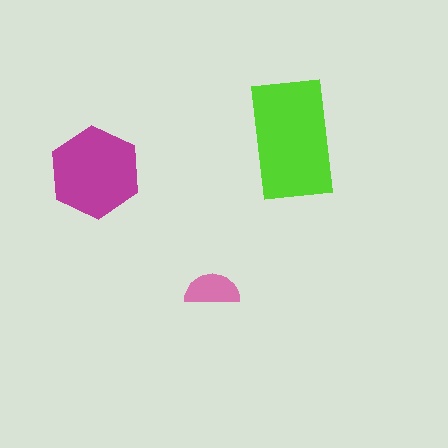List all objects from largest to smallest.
The lime rectangle, the magenta hexagon, the pink semicircle.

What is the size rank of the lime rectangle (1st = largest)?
1st.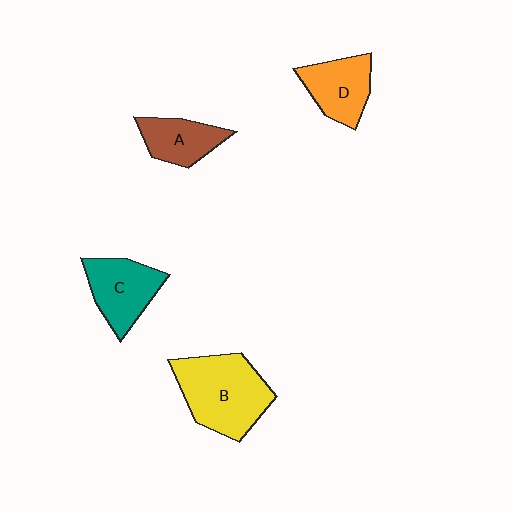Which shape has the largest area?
Shape B (yellow).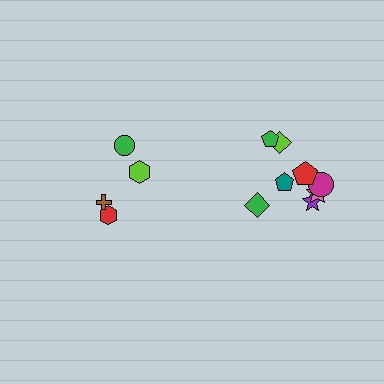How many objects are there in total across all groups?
There are 12 objects.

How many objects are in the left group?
There are 4 objects.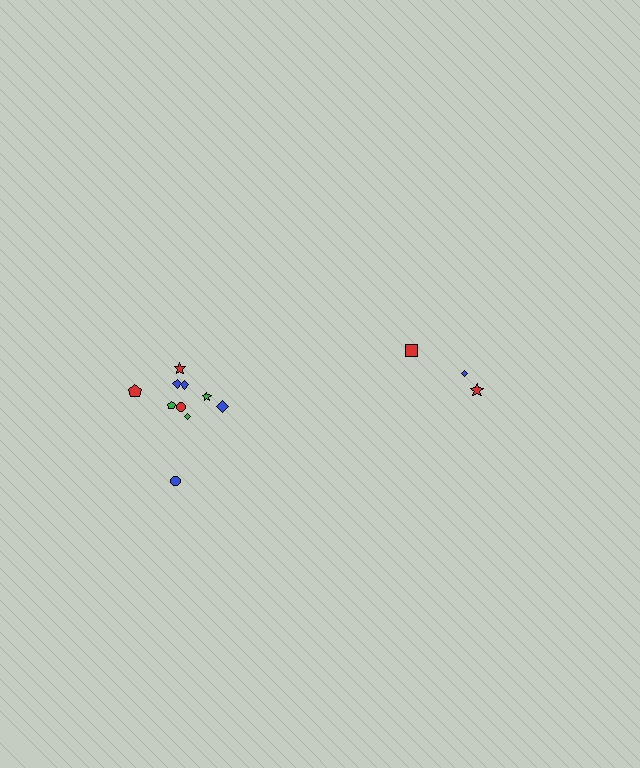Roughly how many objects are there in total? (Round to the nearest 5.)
Roughly 15 objects in total.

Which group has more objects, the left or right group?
The left group.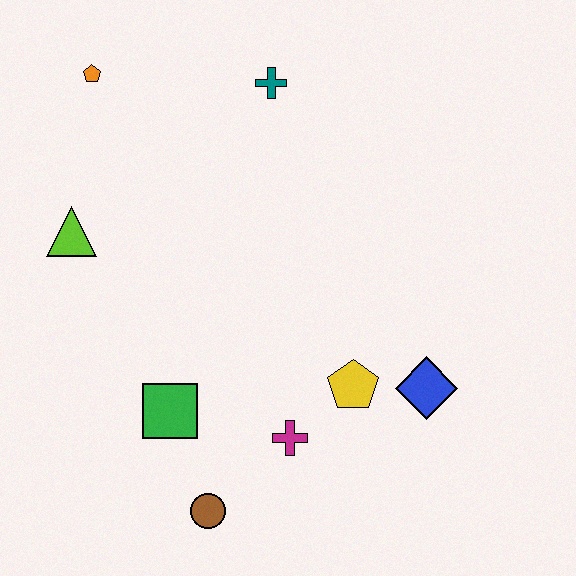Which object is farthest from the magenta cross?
The orange pentagon is farthest from the magenta cross.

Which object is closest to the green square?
The brown circle is closest to the green square.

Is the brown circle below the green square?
Yes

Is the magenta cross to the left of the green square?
No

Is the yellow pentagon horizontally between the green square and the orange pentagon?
No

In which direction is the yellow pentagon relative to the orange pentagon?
The yellow pentagon is below the orange pentagon.